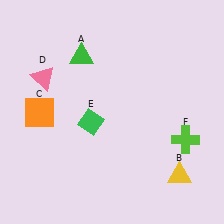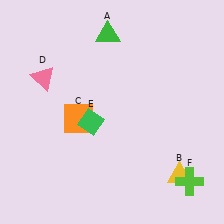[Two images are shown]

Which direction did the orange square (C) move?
The orange square (C) moved right.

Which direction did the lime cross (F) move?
The lime cross (F) moved down.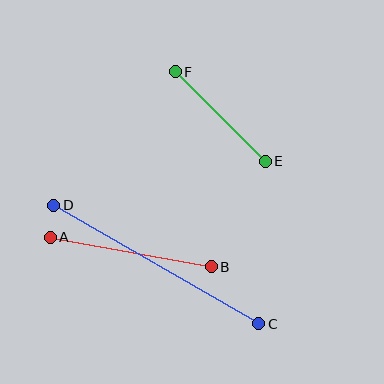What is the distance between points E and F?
The distance is approximately 127 pixels.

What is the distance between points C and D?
The distance is approximately 237 pixels.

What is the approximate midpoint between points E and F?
The midpoint is at approximately (220, 116) pixels.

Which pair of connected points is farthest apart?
Points C and D are farthest apart.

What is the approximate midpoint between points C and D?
The midpoint is at approximately (156, 265) pixels.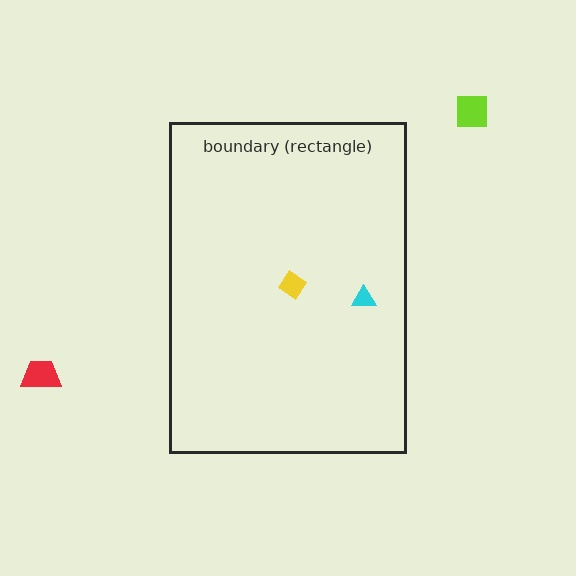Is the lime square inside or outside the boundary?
Outside.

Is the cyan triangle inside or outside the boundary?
Inside.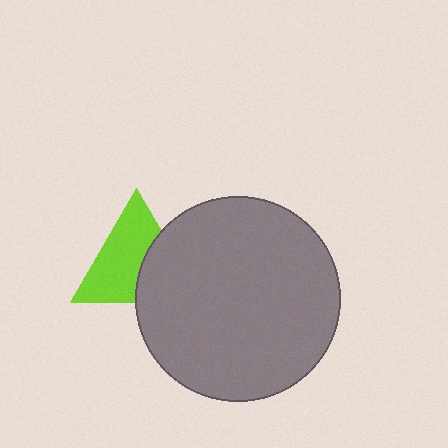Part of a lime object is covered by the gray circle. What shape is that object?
It is a triangle.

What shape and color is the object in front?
The object in front is a gray circle.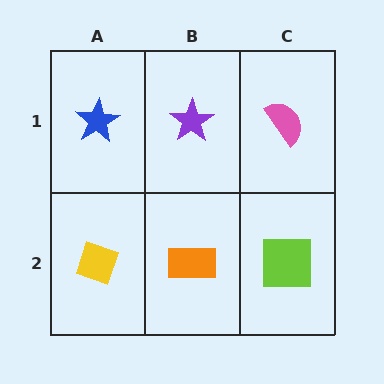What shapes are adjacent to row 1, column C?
A lime square (row 2, column C), a purple star (row 1, column B).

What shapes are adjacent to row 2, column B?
A purple star (row 1, column B), a yellow diamond (row 2, column A), a lime square (row 2, column C).